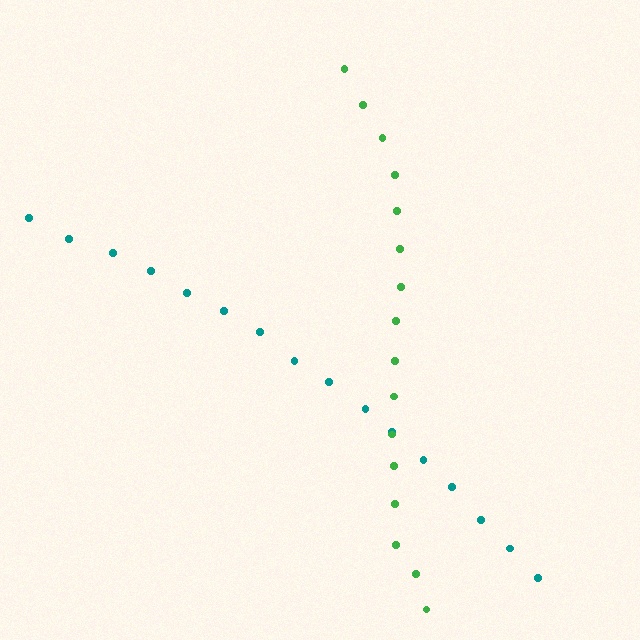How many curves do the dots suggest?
There are 2 distinct paths.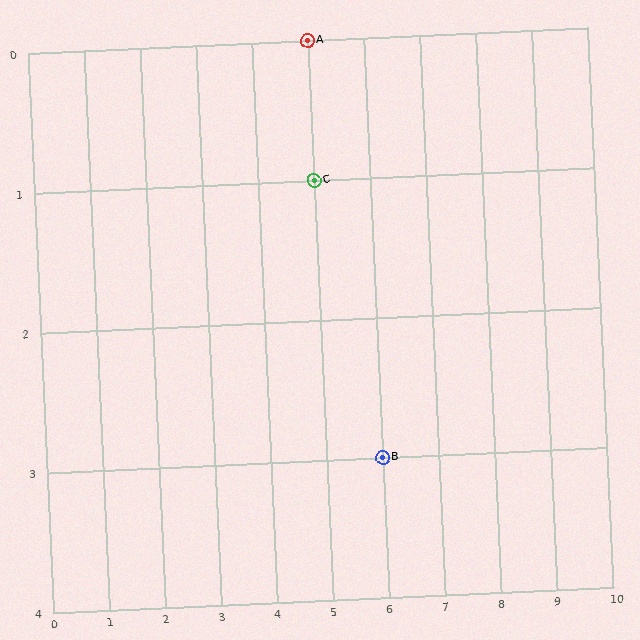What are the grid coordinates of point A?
Point A is at grid coordinates (5, 0).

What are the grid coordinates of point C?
Point C is at grid coordinates (5, 1).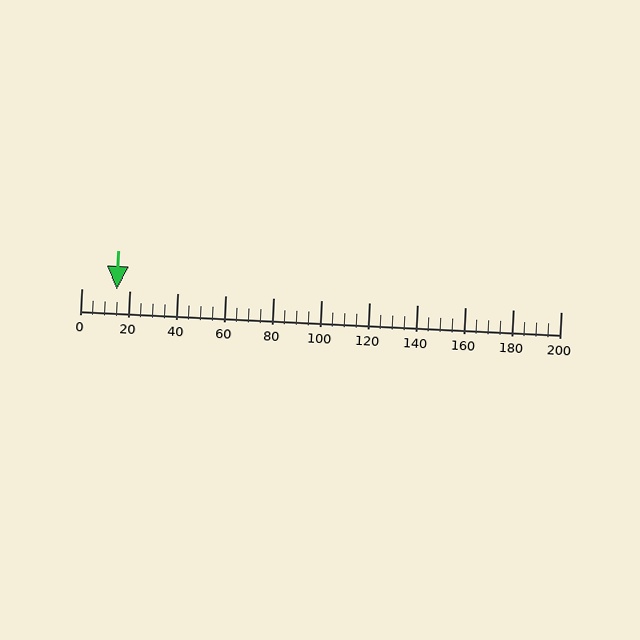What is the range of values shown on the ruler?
The ruler shows values from 0 to 200.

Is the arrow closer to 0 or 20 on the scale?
The arrow is closer to 20.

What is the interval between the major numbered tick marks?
The major tick marks are spaced 20 units apart.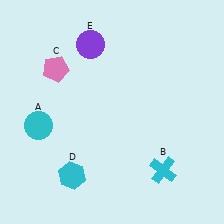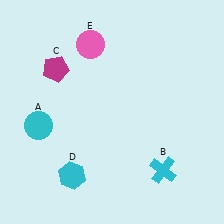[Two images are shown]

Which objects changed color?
C changed from pink to magenta. E changed from purple to pink.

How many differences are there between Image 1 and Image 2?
There are 2 differences between the two images.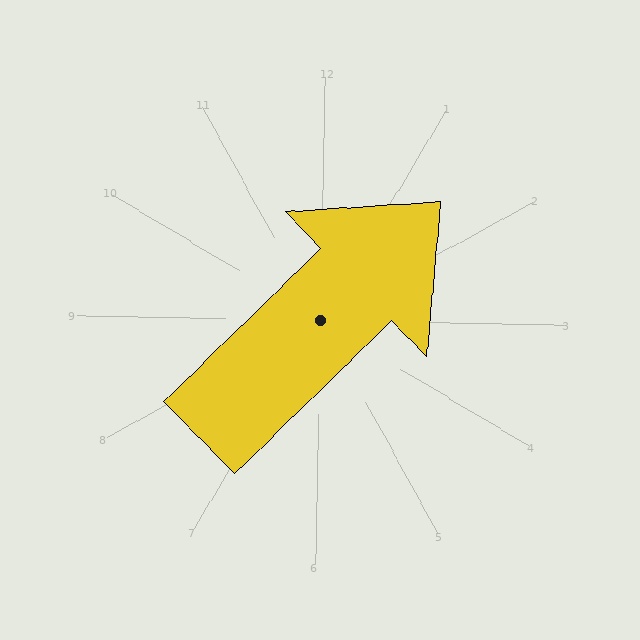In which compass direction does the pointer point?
Northeast.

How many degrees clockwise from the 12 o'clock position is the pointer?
Approximately 45 degrees.